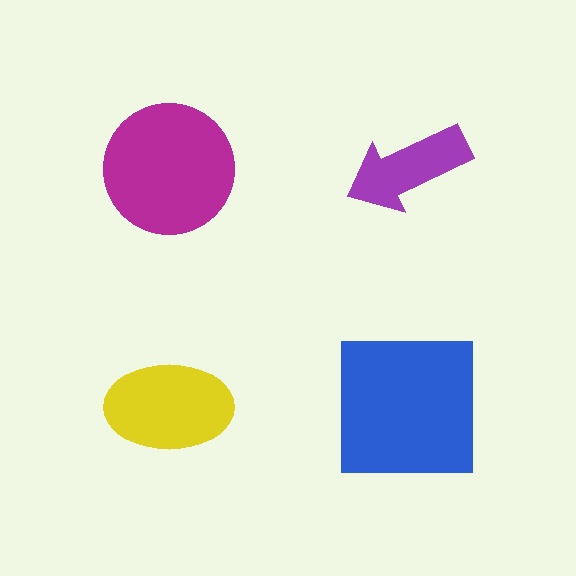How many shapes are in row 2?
2 shapes.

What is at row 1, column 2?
A purple arrow.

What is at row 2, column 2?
A blue square.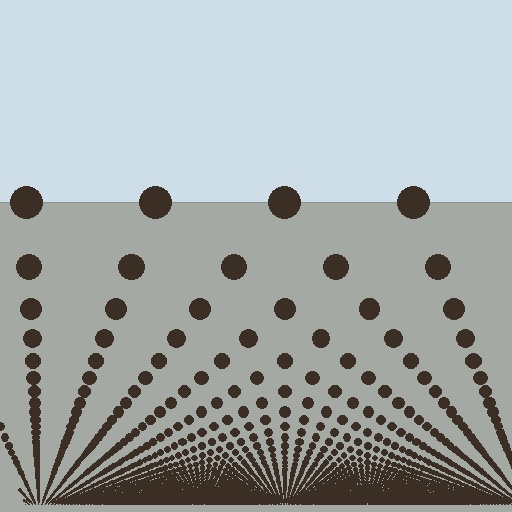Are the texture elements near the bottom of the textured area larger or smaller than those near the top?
Smaller. The gradient is inverted — elements near the bottom are smaller and denser.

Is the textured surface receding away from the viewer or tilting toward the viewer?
The surface appears to tilt toward the viewer. Texture elements get larger and sparser toward the top.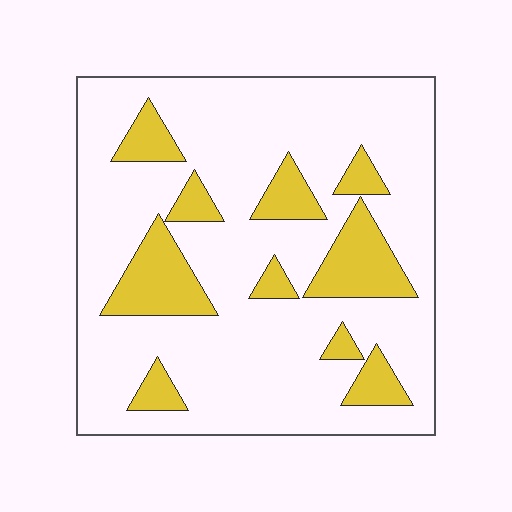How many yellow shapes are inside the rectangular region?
10.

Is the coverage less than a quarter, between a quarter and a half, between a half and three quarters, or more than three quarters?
Less than a quarter.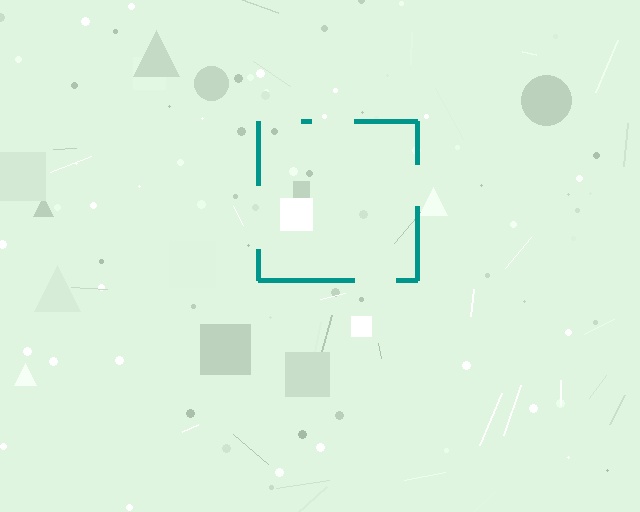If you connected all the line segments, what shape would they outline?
They would outline a square.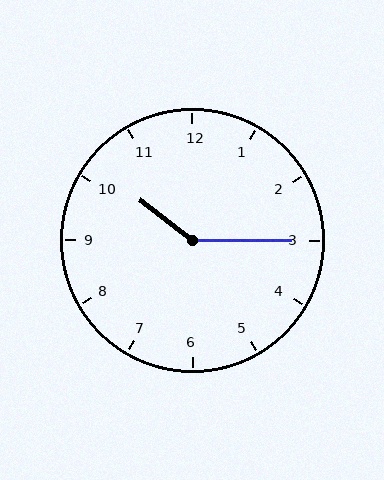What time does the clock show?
10:15.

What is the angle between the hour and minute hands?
Approximately 142 degrees.